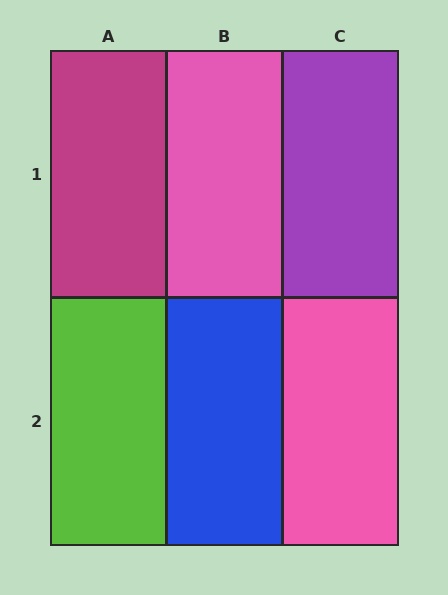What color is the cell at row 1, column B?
Pink.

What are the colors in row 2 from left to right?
Lime, blue, pink.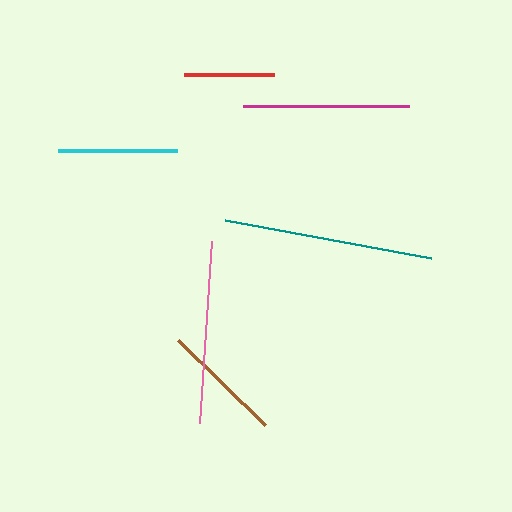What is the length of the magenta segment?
The magenta segment is approximately 166 pixels long.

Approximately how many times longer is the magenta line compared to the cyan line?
The magenta line is approximately 1.4 times the length of the cyan line.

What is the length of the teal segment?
The teal segment is approximately 209 pixels long.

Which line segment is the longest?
The teal line is the longest at approximately 209 pixels.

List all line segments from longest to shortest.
From longest to shortest: teal, pink, magenta, brown, cyan, red.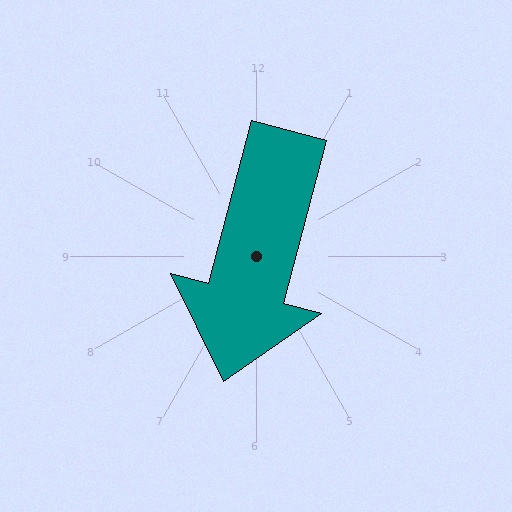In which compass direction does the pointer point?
South.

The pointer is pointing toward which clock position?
Roughly 6 o'clock.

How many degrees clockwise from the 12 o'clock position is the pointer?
Approximately 195 degrees.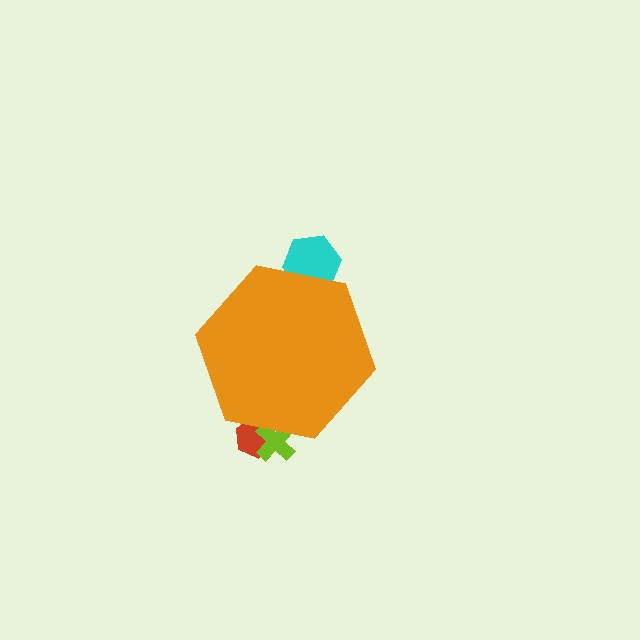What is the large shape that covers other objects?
An orange hexagon.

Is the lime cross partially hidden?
Yes, the lime cross is partially hidden behind the orange hexagon.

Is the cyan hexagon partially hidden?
Yes, the cyan hexagon is partially hidden behind the orange hexagon.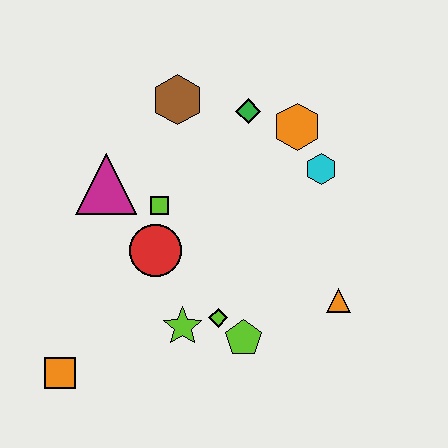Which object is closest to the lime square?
The red circle is closest to the lime square.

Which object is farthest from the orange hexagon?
The orange square is farthest from the orange hexagon.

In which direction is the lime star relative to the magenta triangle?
The lime star is below the magenta triangle.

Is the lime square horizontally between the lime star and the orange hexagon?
No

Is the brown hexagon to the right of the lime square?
Yes